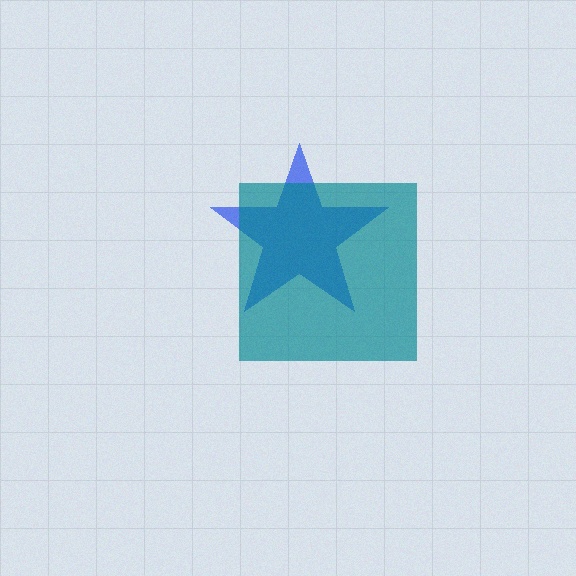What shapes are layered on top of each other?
The layered shapes are: a blue star, a teal square.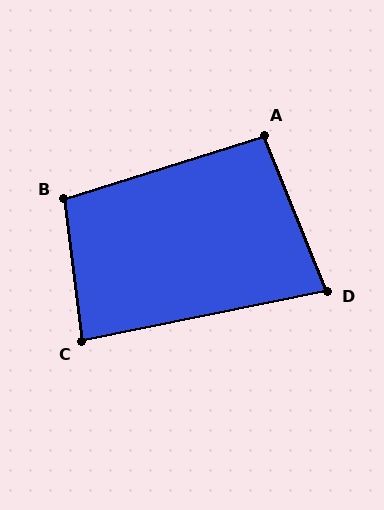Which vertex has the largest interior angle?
B, at approximately 100 degrees.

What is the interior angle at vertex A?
Approximately 94 degrees (approximately right).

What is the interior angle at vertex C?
Approximately 86 degrees (approximately right).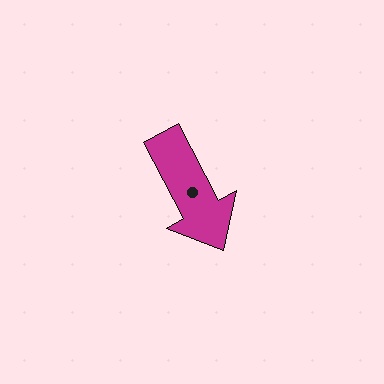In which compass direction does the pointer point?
Southeast.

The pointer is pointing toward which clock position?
Roughly 5 o'clock.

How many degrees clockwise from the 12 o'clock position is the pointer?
Approximately 152 degrees.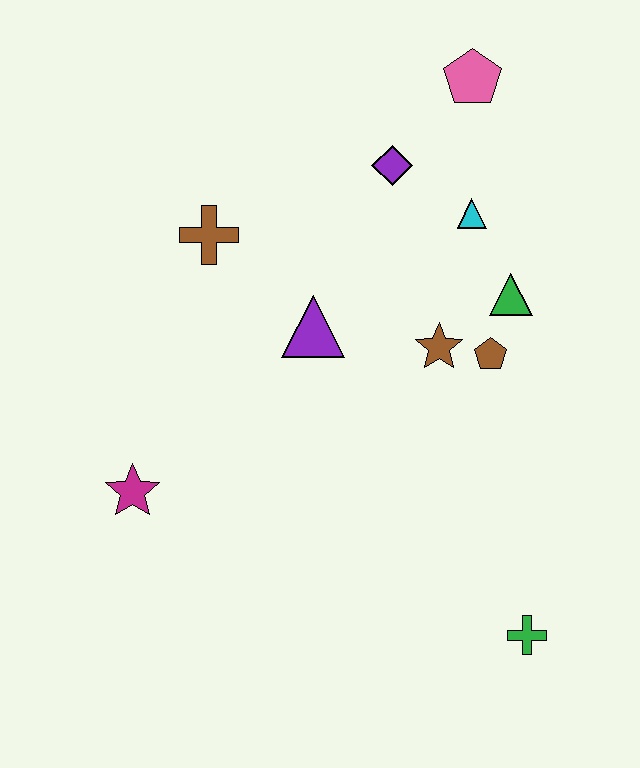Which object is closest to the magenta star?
The purple triangle is closest to the magenta star.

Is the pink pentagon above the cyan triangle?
Yes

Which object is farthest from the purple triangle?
The green cross is farthest from the purple triangle.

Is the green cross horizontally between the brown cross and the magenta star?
No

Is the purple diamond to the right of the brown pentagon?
No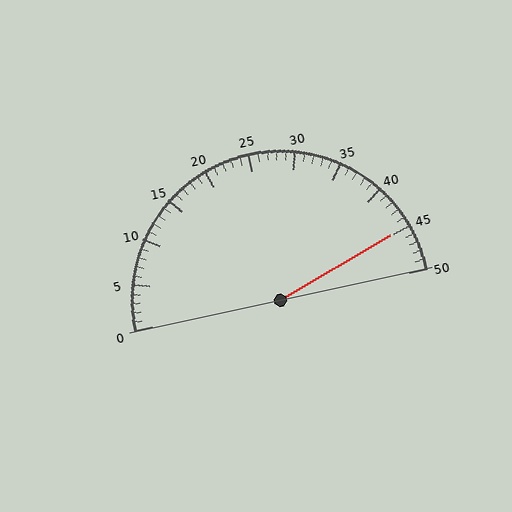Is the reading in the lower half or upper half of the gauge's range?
The reading is in the upper half of the range (0 to 50).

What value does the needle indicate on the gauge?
The needle indicates approximately 45.